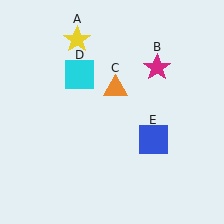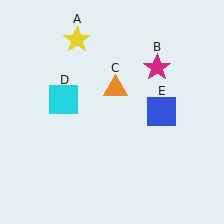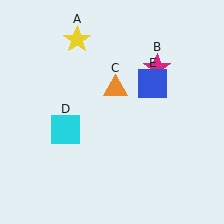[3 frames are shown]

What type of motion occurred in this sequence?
The cyan square (object D), blue square (object E) rotated counterclockwise around the center of the scene.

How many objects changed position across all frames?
2 objects changed position: cyan square (object D), blue square (object E).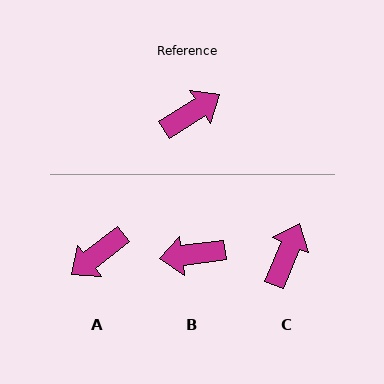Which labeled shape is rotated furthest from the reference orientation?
A, about 174 degrees away.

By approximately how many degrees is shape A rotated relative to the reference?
Approximately 174 degrees clockwise.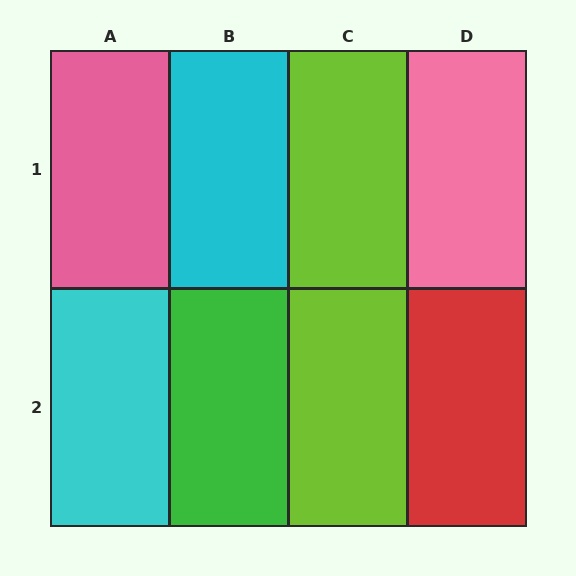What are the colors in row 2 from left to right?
Cyan, green, lime, red.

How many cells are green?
1 cell is green.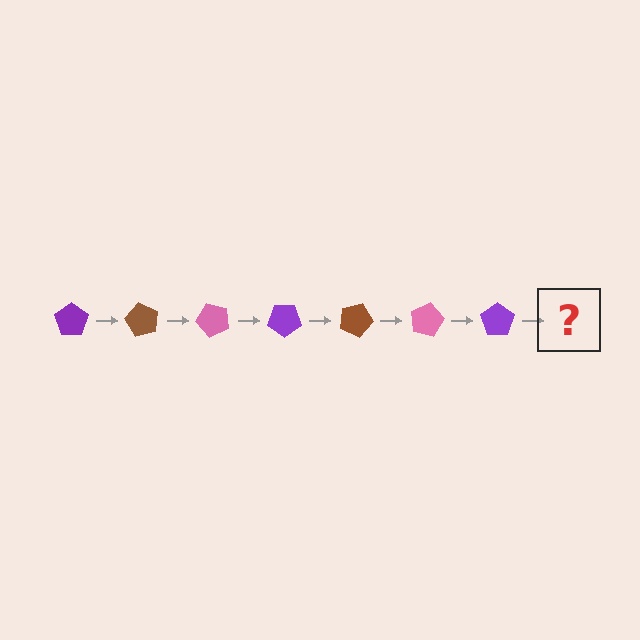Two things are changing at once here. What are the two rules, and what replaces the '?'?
The two rules are that it rotates 60 degrees each step and the color cycles through purple, brown, and pink. The '?' should be a brown pentagon, rotated 420 degrees from the start.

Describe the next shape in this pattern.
It should be a brown pentagon, rotated 420 degrees from the start.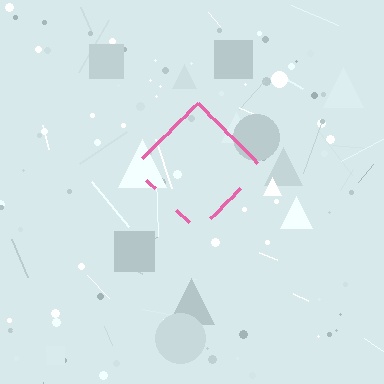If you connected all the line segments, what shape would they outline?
They would outline a diamond.